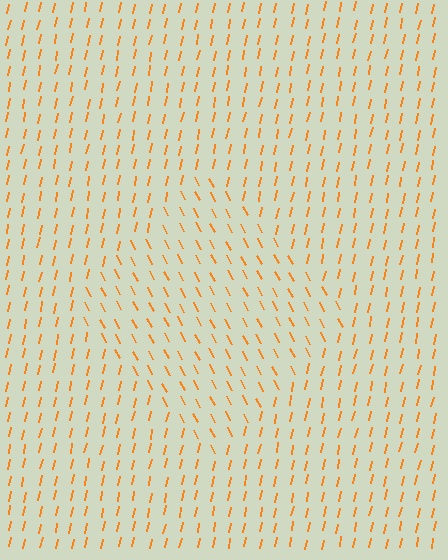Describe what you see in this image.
The image is filled with small orange line segments. A diamond region in the image has lines oriented differently from the surrounding lines, creating a visible texture boundary.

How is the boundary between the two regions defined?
The boundary is defined purely by a change in line orientation (approximately 39 degrees difference). All lines are the same color and thickness.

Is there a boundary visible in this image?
Yes, there is a texture boundary formed by a change in line orientation.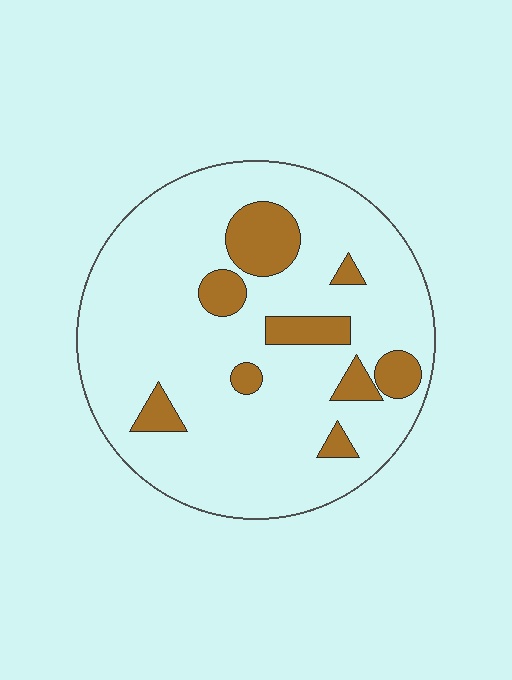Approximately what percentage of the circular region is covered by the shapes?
Approximately 15%.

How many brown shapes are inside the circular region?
9.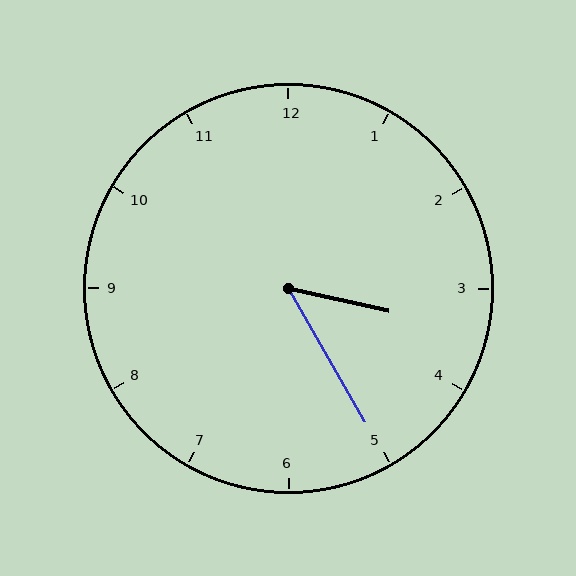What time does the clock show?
3:25.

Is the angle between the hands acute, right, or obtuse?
It is acute.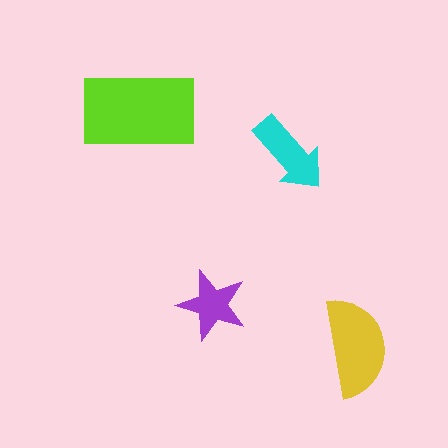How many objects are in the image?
There are 4 objects in the image.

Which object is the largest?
The lime rectangle.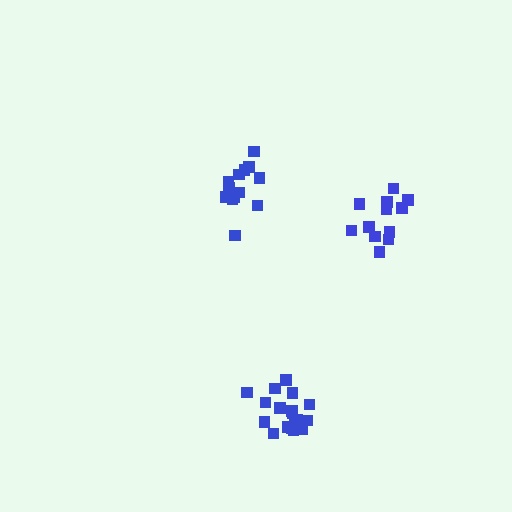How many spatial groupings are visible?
There are 3 spatial groupings.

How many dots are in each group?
Group 1: 14 dots, Group 2: 12 dots, Group 3: 18 dots (44 total).